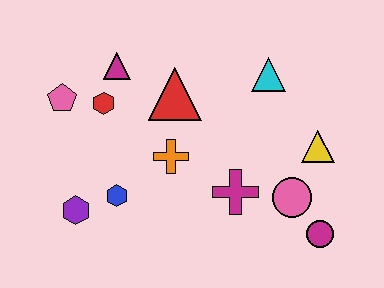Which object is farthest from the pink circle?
The pink pentagon is farthest from the pink circle.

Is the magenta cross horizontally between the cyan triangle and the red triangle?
Yes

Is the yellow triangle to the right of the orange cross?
Yes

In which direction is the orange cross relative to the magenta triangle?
The orange cross is below the magenta triangle.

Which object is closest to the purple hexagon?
The blue hexagon is closest to the purple hexagon.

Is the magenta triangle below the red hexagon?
No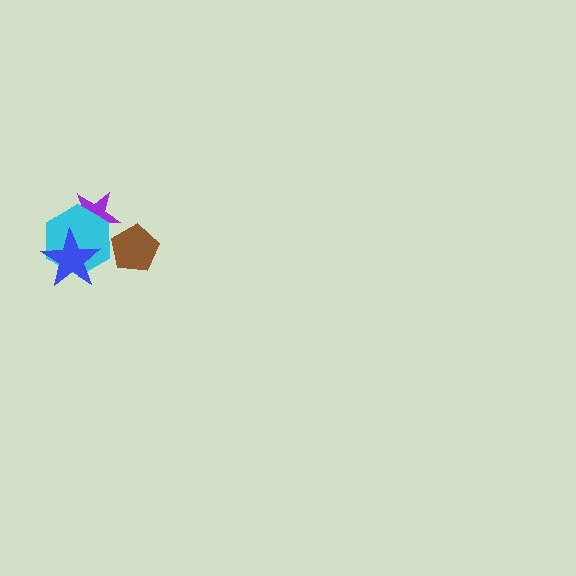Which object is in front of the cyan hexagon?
The blue star is in front of the cyan hexagon.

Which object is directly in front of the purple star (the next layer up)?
The cyan hexagon is directly in front of the purple star.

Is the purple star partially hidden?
Yes, it is partially covered by another shape.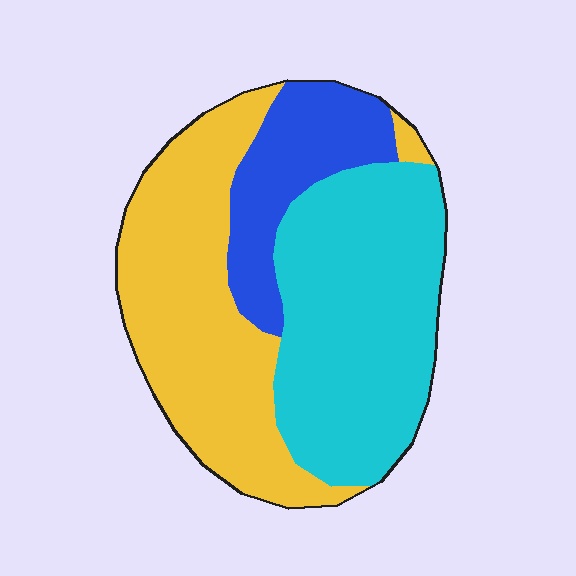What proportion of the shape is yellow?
Yellow covers about 40% of the shape.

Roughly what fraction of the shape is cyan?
Cyan takes up about two fifths (2/5) of the shape.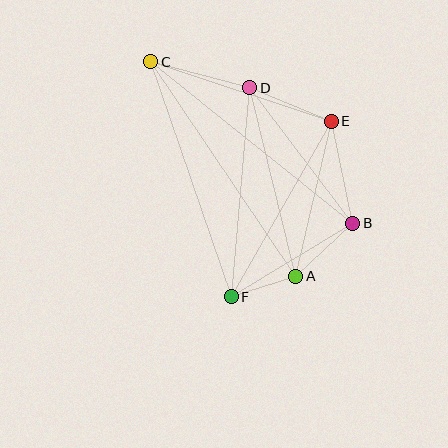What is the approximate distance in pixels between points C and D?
The distance between C and D is approximately 102 pixels.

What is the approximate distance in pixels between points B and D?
The distance between B and D is approximately 170 pixels.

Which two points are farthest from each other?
Points B and C are farthest from each other.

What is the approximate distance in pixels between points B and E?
The distance between B and E is approximately 104 pixels.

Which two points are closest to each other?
Points A and F are closest to each other.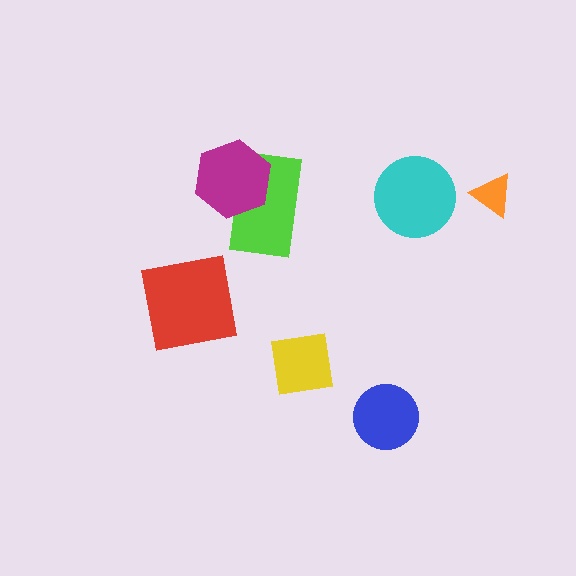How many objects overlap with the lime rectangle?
1 object overlaps with the lime rectangle.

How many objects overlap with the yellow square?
0 objects overlap with the yellow square.